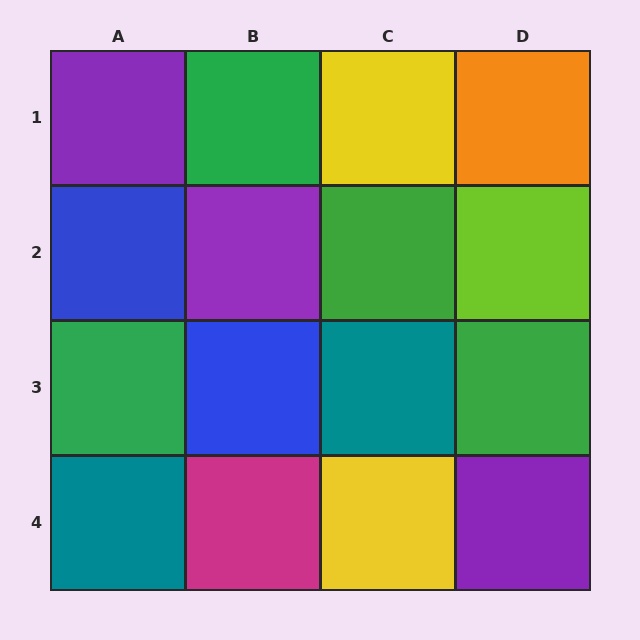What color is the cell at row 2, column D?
Lime.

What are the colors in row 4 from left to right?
Teal, magenta, yellow, purple.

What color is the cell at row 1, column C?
Yellow.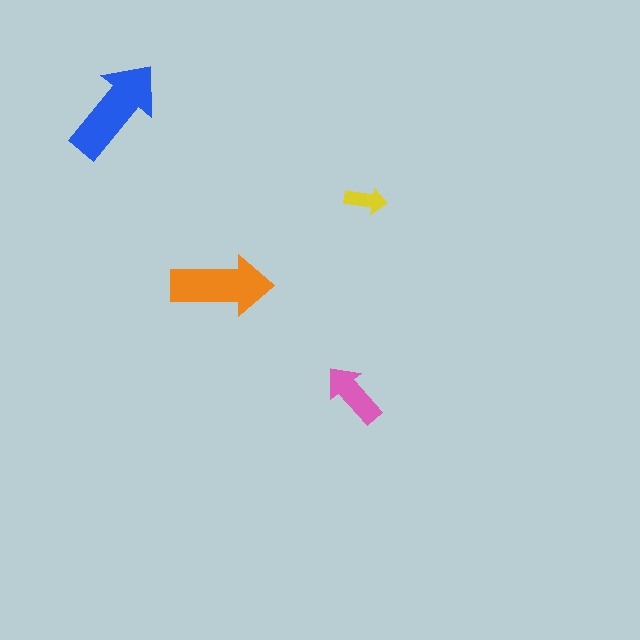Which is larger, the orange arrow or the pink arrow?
The orange one.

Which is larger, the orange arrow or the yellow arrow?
The orange one.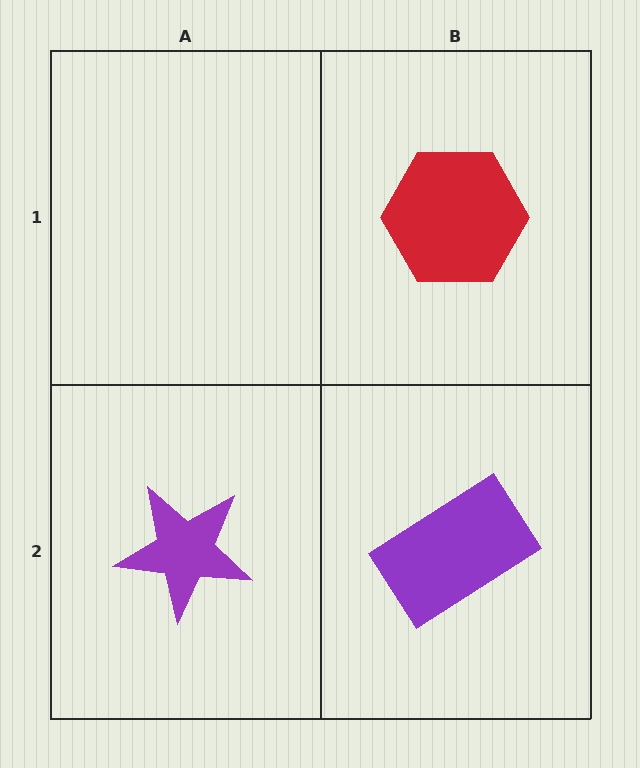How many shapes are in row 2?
2 shapes.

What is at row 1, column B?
A red hexagon.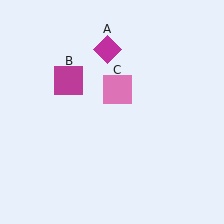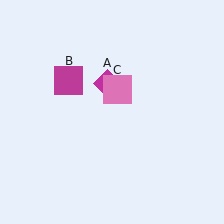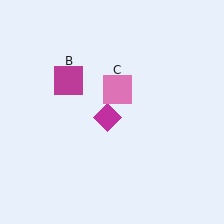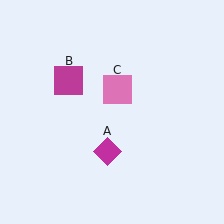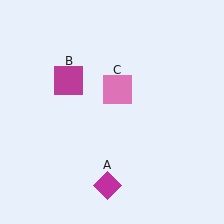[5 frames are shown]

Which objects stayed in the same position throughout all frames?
Magenta square (object B) and pink square (object C) remained stationary.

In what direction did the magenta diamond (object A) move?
The magenta diamond (object A) moved down.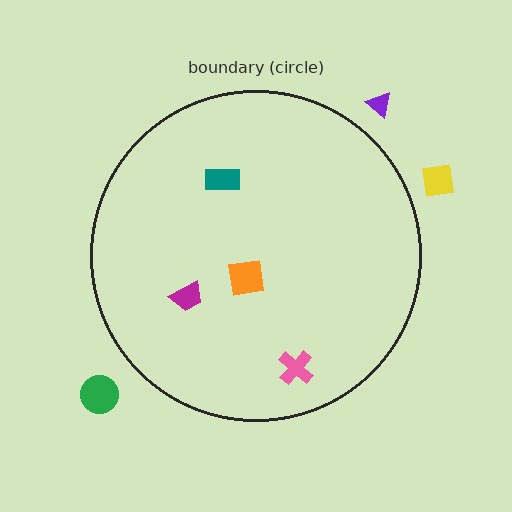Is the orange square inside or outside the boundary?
Inside.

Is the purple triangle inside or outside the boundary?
Outside.